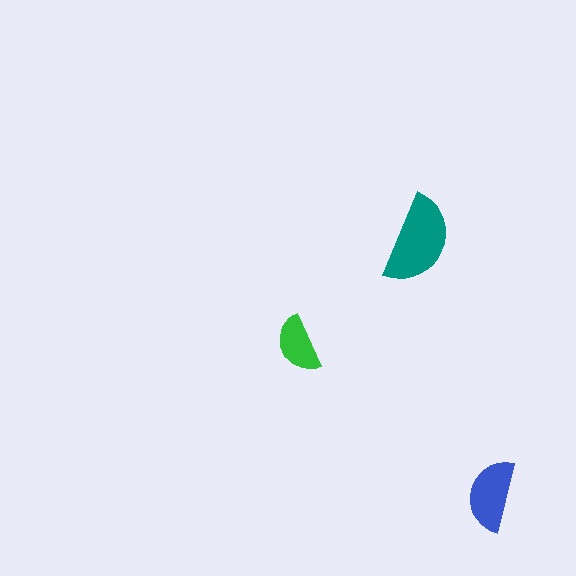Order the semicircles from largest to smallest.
the teal one, the blue one, the green one.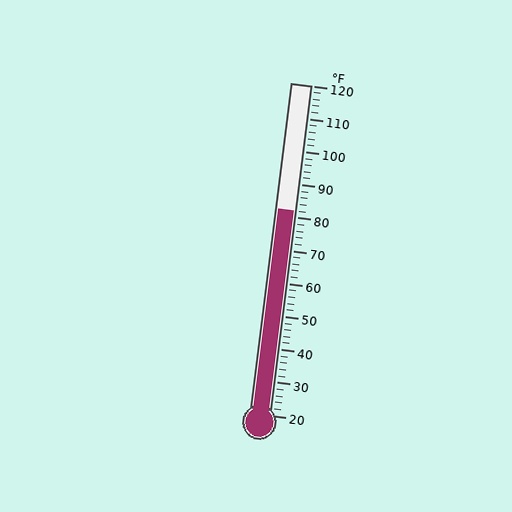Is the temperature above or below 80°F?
The temperature is above 80°F.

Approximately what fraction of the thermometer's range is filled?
The thermometer is filled to approximately 60% of its range.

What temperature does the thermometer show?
The thermometer shows approximately 82°F.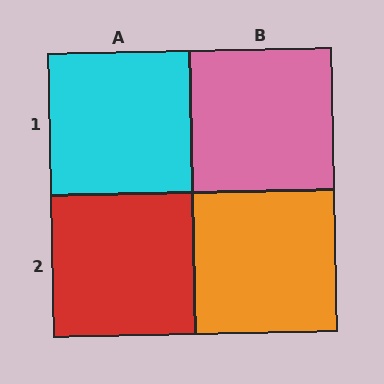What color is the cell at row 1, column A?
Cyan.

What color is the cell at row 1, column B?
Pink.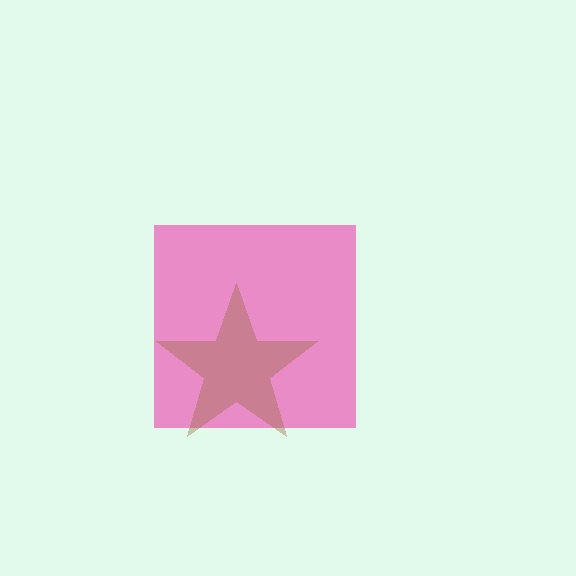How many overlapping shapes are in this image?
There are 2 overlapping shapes in the image.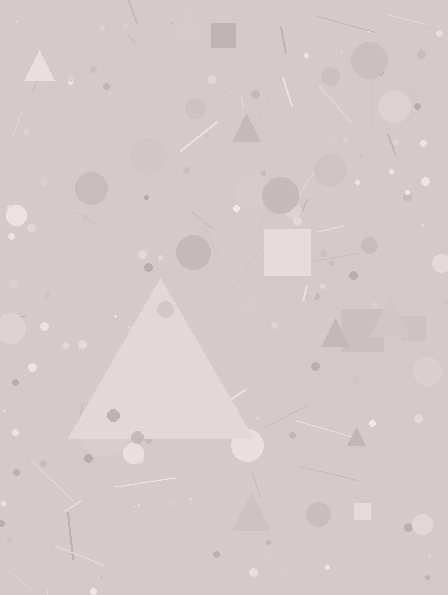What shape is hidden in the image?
A triangle is hidden in the image.